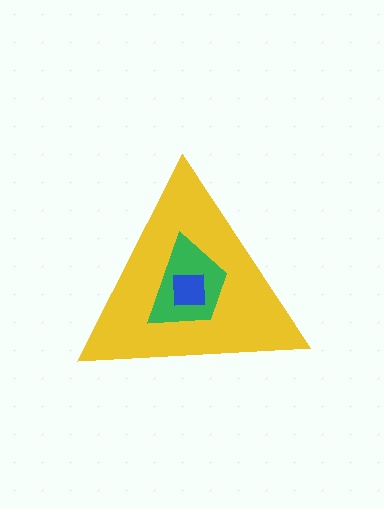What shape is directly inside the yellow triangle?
The green trapezoid.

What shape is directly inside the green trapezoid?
The blue square.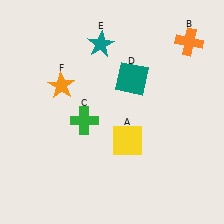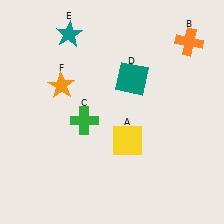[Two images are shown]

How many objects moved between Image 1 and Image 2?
1 object moved between the two images.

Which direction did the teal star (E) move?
The teal star (E) moved left.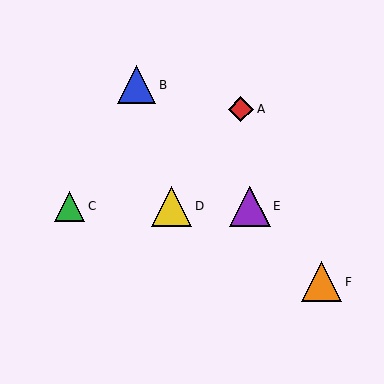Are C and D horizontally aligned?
Yes, both are at y≈206.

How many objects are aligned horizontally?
3 objects (C, D, E) are aligned horizontally.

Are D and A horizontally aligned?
No, D is at y≈206 and A is at y≈109.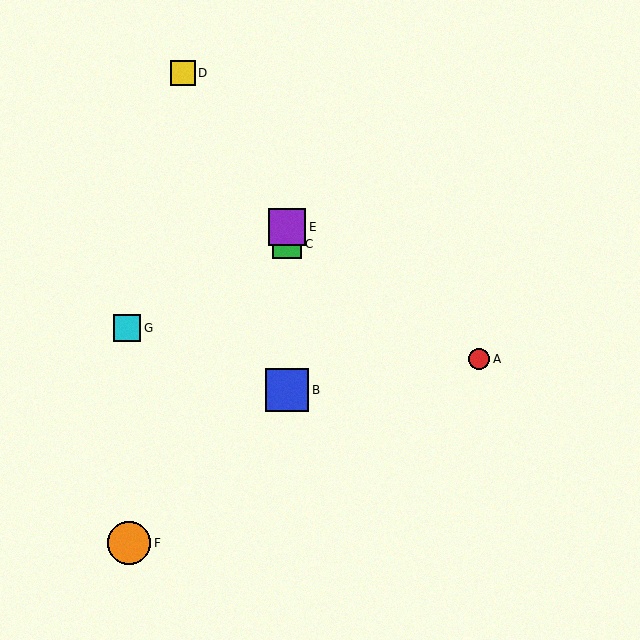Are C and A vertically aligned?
No, C is at x≈287 and A is at x≈479.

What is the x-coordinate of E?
Object E is at x≈287.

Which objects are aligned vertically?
Objects B, C, E are aligned vertically.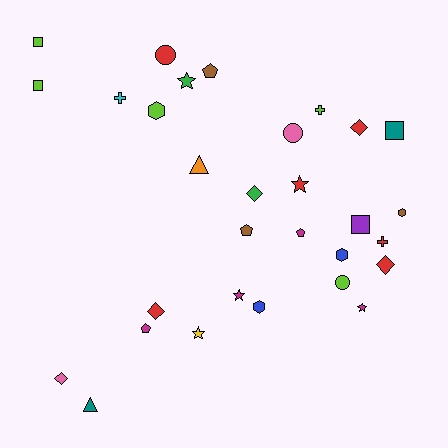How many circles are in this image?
There are 3 circles.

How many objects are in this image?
There are 30 objects.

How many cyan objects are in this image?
There is 1 cyan object.